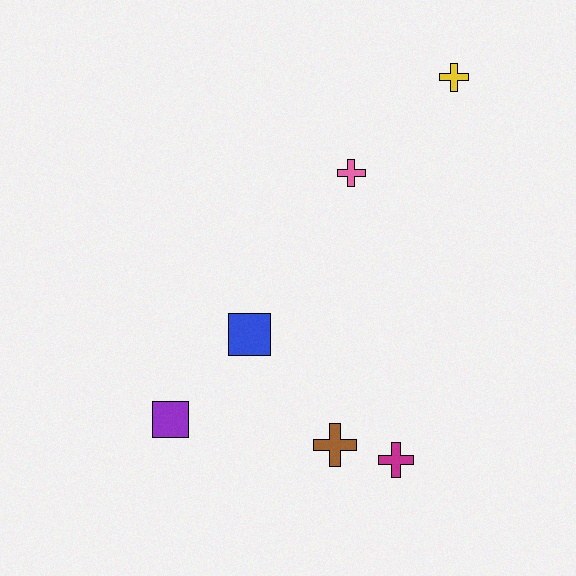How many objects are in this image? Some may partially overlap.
There are 6 objects.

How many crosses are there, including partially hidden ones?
There are 4 crosses.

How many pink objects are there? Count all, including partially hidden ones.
There is 1 pink object.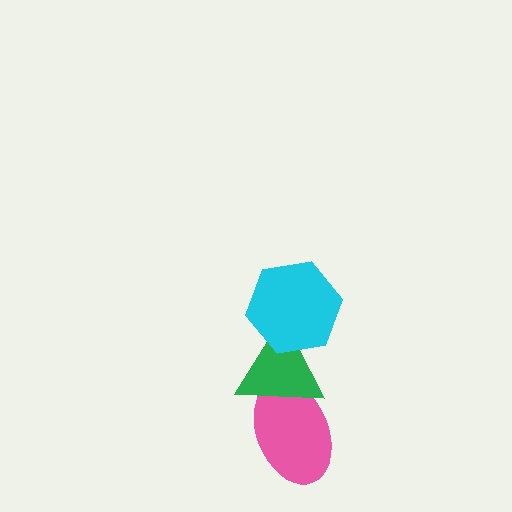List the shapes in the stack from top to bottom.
From top to bottom: the cyan hexagon, the green triangle, the pink ellipse.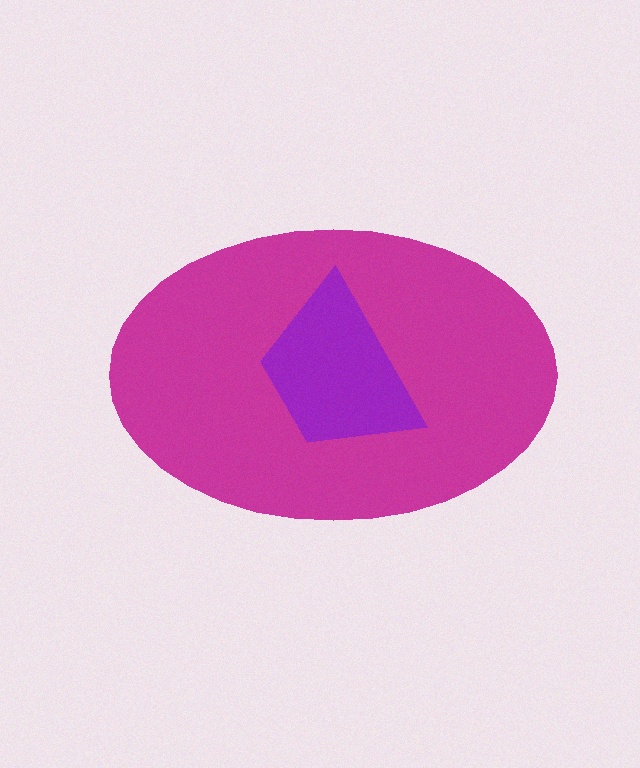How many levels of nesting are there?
2.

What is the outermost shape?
The magenta ellipse.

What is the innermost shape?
The purple trapezoid.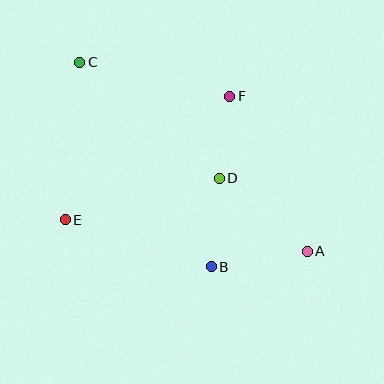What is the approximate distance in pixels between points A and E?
The distance between A and E is approximately 244 pixels.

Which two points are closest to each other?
Points D and F are closest to each other.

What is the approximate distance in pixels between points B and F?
The distance between B and F is approximately 172 pixels.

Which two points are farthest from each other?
Points A and C are farthest from each other.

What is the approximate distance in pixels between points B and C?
The distance between B and C is approximately 243 pixels.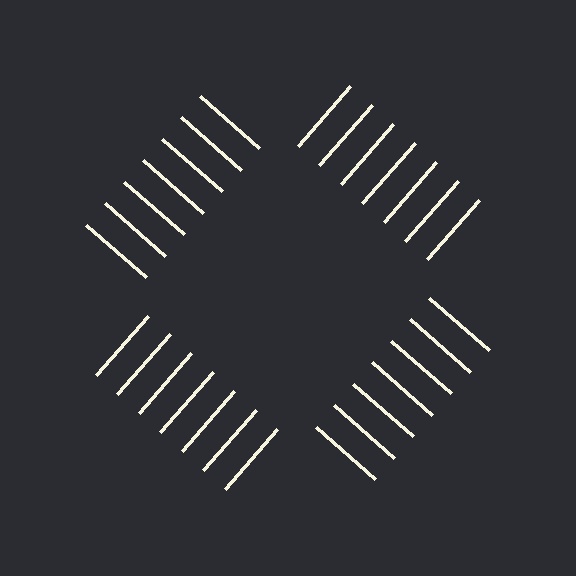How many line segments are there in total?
28 — 7 along each of the 4 edges.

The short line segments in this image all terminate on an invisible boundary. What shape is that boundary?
An illusory square — the line segments terminate on its edges but no continuous stroke is drawn.